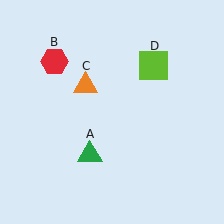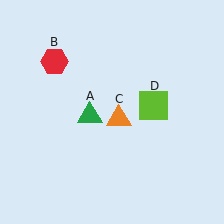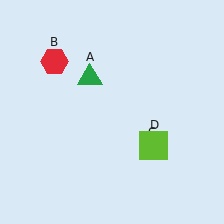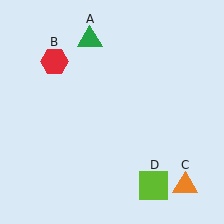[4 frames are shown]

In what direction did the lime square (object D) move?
The lime square (object D) moved down.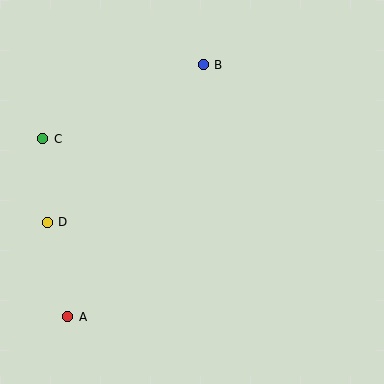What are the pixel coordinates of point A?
Point A is at (68, 317).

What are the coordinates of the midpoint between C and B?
The midpoint between C and B is at (123, 102).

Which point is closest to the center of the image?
Point B at (203, 65) is closest to the center.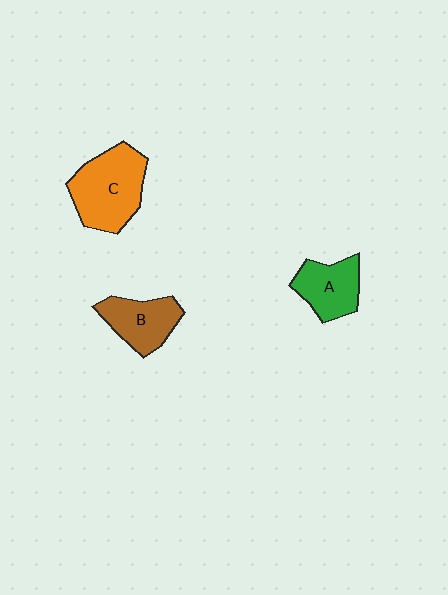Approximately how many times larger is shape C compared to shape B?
Approximately 1.5 times.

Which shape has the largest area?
Shape C (orange).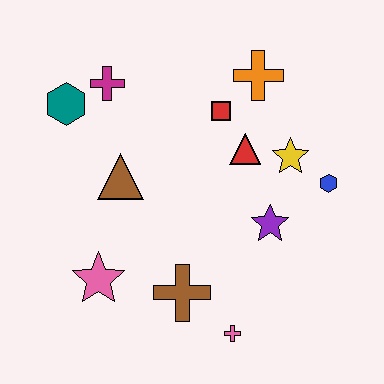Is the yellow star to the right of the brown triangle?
Yes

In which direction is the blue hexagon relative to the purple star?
The blue hexagon is to the right of the purple star.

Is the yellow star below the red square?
Yes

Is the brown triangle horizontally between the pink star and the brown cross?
Yes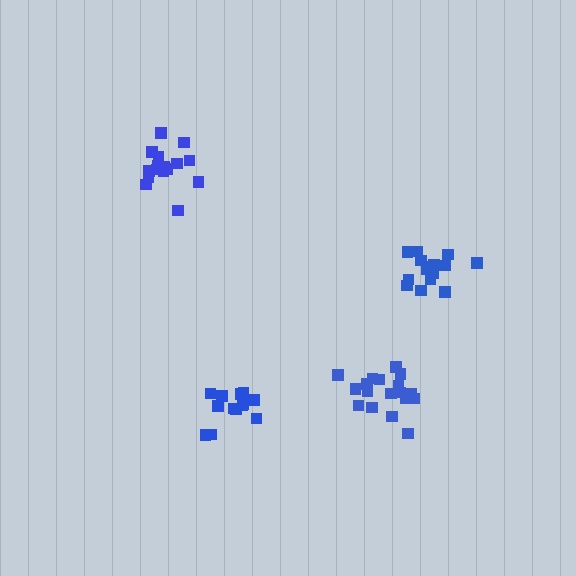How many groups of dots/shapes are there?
There are 4 groups.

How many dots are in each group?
Group 1: 16 dots, Group 2: 18 dots, Group 3: 13 dots, Group 4: 16 dots (63 total).